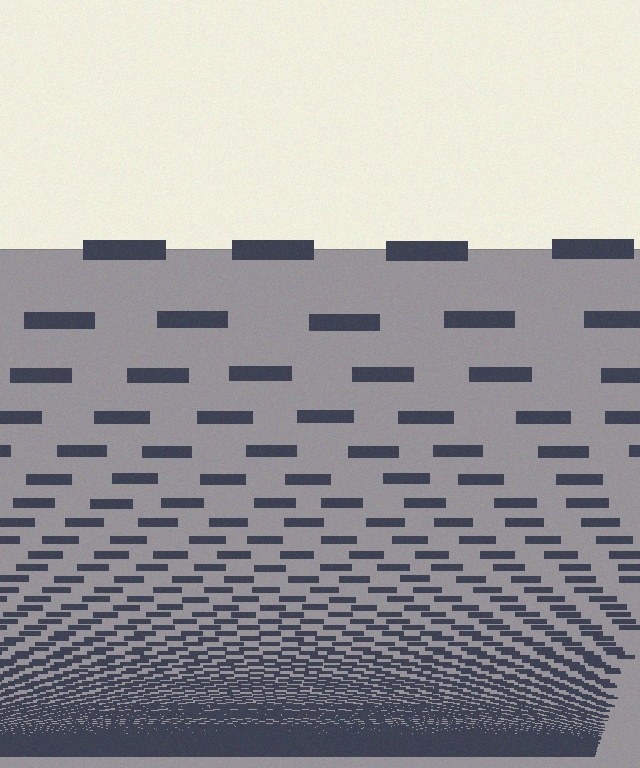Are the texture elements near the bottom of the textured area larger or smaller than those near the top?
Smaller. The gradient is inverted — elements near the bottom are smaller and denser.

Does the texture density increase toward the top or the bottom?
Density increases toward the bottom.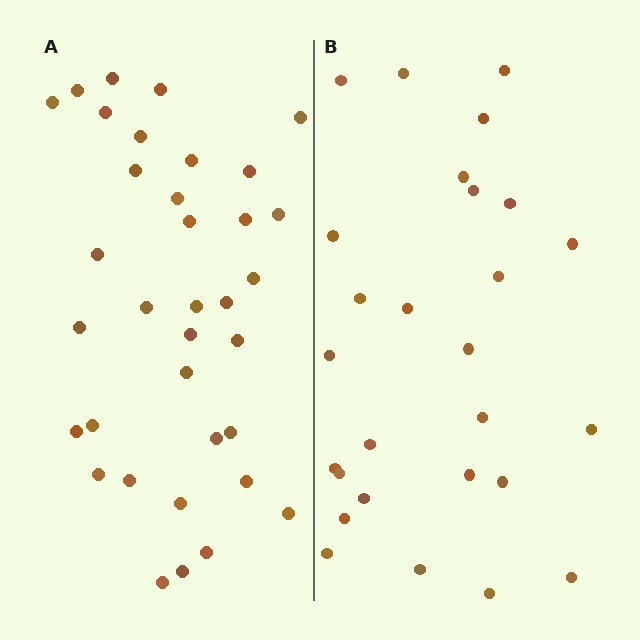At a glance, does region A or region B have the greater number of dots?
Region A (the left region) has more dots.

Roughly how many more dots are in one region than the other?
Region A has roughly 8 or so more dots than region B.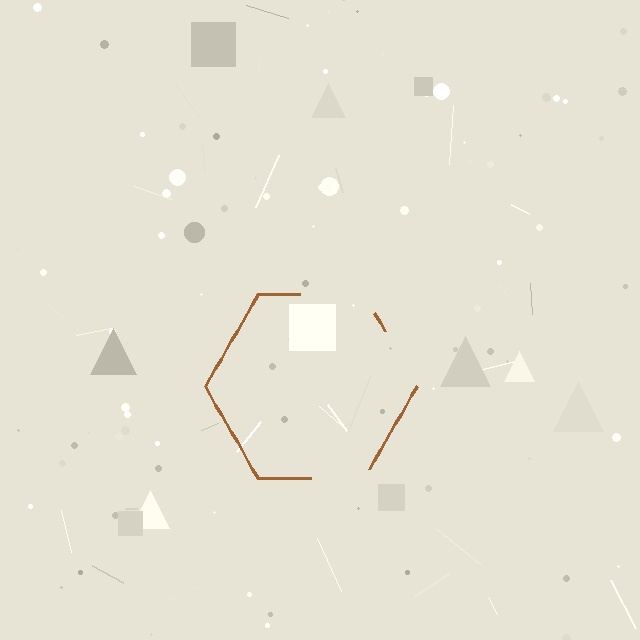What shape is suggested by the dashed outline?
The dashed outline suggests a hexagon.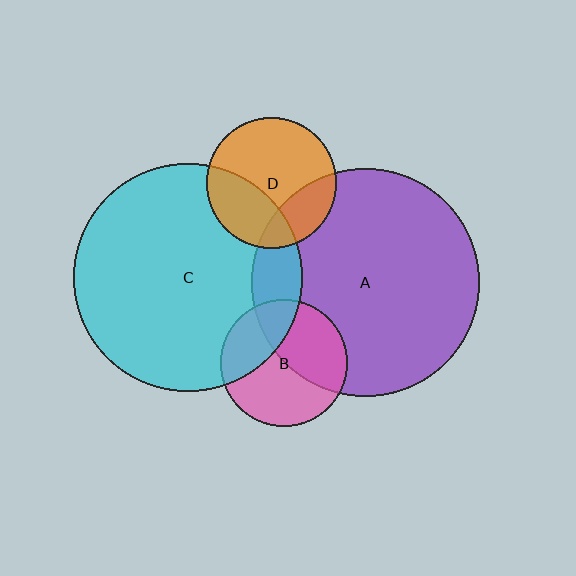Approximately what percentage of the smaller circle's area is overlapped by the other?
Approximately 45%.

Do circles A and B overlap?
Yes.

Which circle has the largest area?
Circle C (cyan).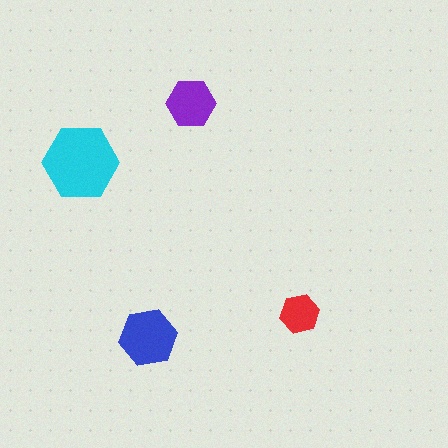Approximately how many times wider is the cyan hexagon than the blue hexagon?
About 1.5 times wider.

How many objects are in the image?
There are 4 objects in the image.